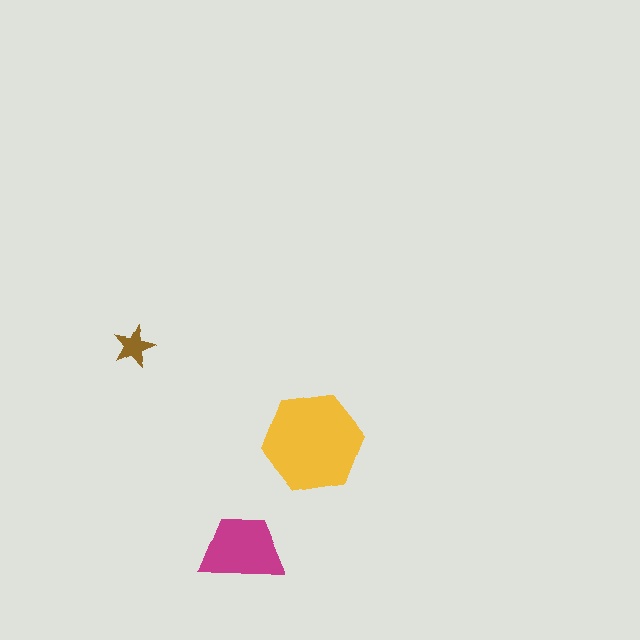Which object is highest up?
The brown star is topmost.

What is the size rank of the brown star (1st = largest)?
3rd.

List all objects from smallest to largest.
The brown star, the magenta trapezoid, the yellow hexagon.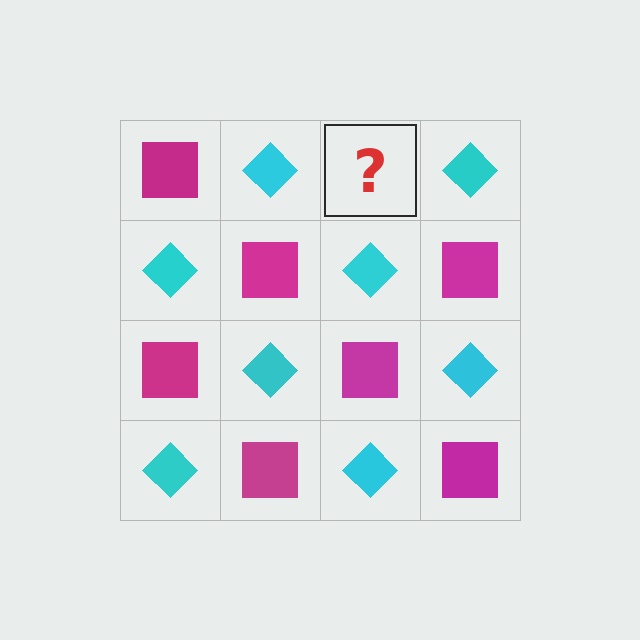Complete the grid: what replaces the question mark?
The question mark should be replaced with a magenta square.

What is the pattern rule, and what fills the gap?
The rule is that it alternates magenta square and cyan diamond in a checkerboard pattern. The gap should be filled with a magenta square.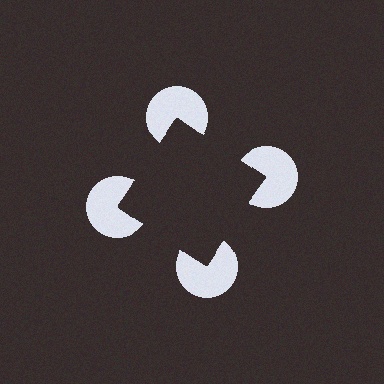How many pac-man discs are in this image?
There are 4 — one at each vertex of the illusory square.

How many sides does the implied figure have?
4 sides.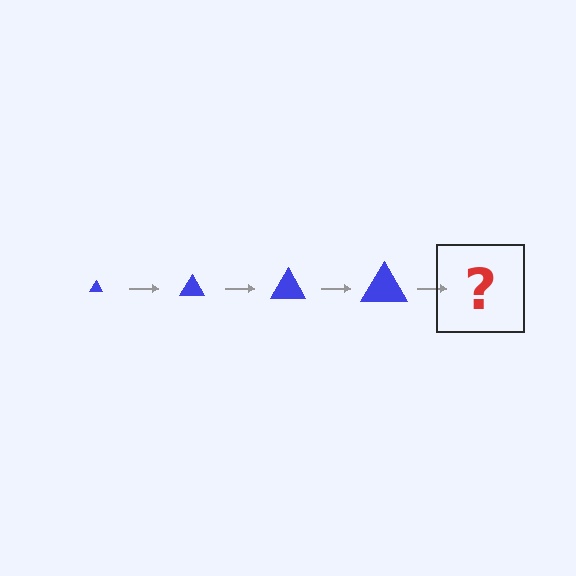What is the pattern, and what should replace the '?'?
The pattern is that the triangle gets progressively larger each step. The '?' should be a blue triangle, larger than the previous one.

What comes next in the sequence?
The next element should be a blue triangle, larger than the previous one.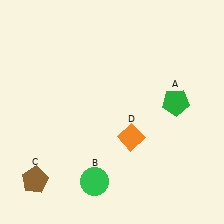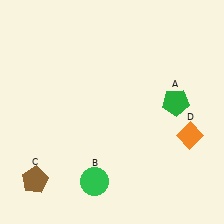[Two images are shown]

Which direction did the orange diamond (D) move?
The orange diamond (D) moved right.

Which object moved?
The orange diamond (D) moved right.